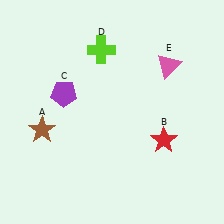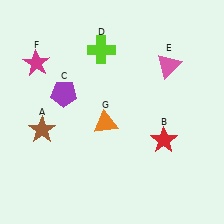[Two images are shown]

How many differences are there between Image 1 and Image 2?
There are 2 differences between the two images.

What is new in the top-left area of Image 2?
A magenta star (F) was added in the top-left area of Image 2.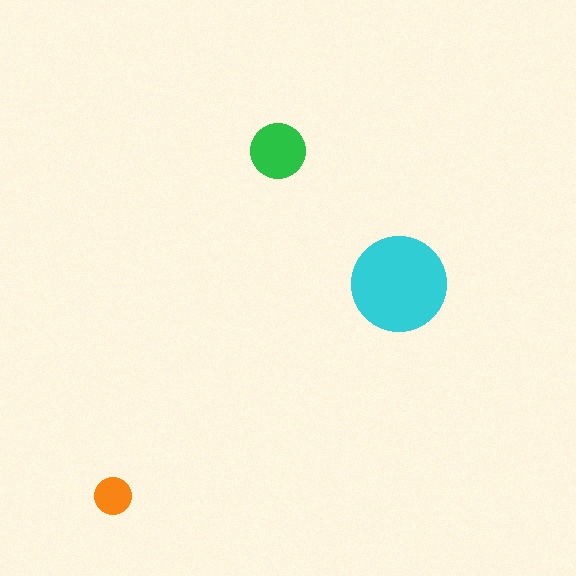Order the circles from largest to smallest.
the cyan one, the green one, the orange one.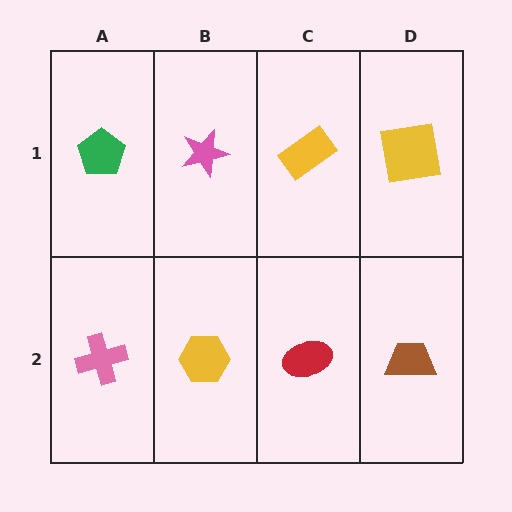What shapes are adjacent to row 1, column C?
A red ellipse (row 2, column C), a pink star (row 1, column B), a yellow square (row 1, column D).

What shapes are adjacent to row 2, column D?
A yellow square (row 1, column D), a red ellipse (row 2, column C).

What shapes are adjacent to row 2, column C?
A yellow rectangle (row 1, column C), a yellow hexagon (row 2, column B), a brown trapezoid (row 2, column D).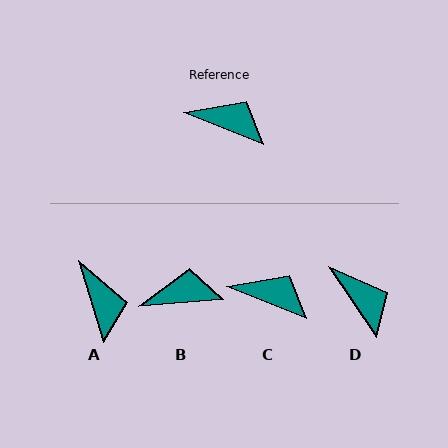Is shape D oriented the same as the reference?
No, it is off by about 34 degrees.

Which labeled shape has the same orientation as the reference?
C.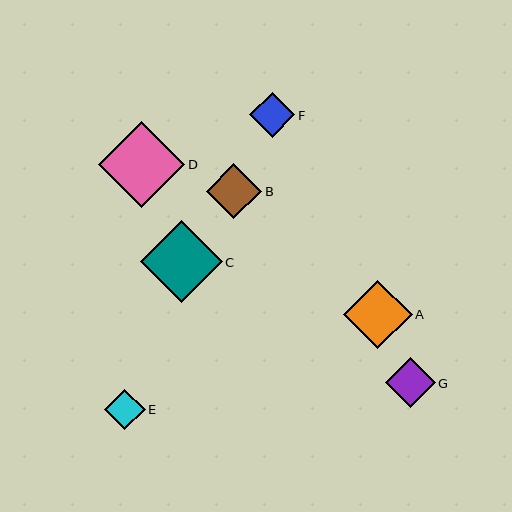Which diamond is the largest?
Diamond D is the largest with a size of approximately 86 pixels.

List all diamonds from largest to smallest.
From largest to smallest: D, C, A, B, G, F, E.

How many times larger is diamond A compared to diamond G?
Diamond A is approximately 1.4 times the size of diamond G.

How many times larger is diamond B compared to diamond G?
Diamond B is approximately 1.1 times the size of diamond G.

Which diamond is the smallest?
Diamond E is the smallest with a size of approximately 40 pixels.